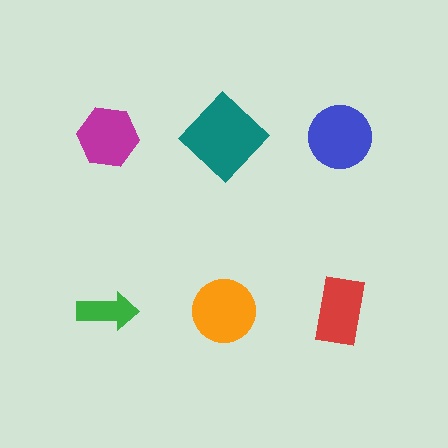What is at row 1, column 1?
A magenta hexagon.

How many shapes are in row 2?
3 shapes.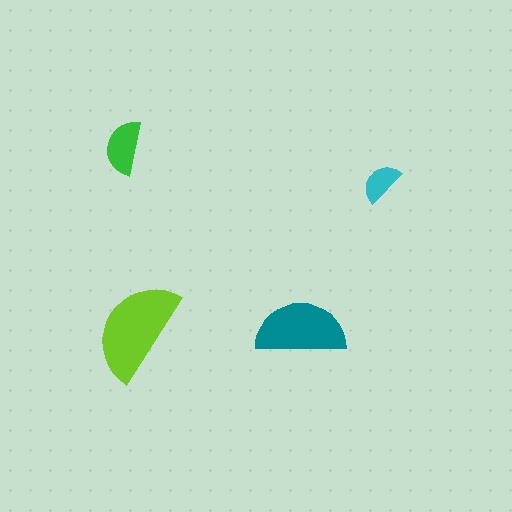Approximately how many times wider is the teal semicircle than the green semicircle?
About 1.5 times wider.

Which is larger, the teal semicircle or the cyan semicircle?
The teal one.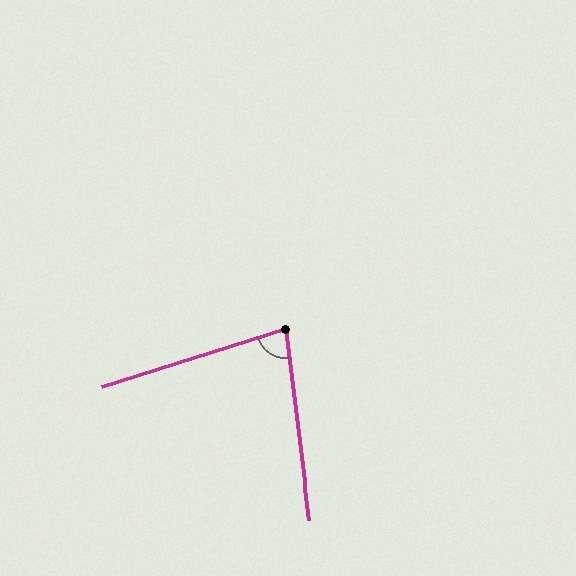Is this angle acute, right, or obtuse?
It is acute.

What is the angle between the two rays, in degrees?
Approximately 80 degrees.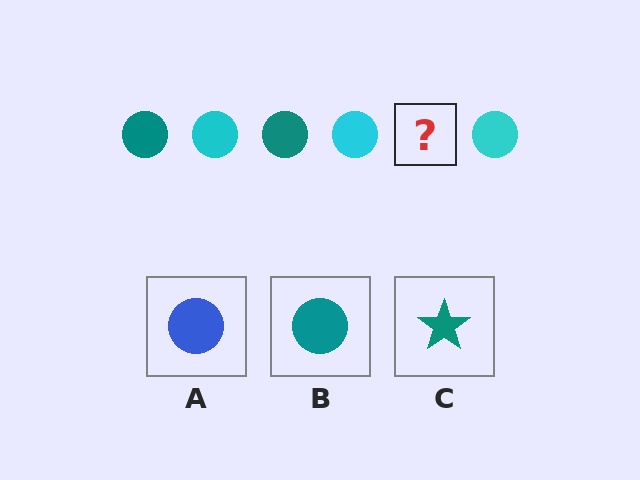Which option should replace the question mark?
Option B.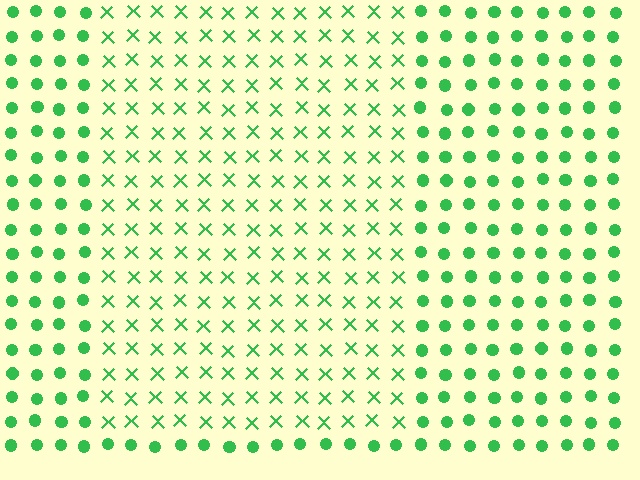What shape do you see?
I see a rectangle.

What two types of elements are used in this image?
The image uses X marks inside the rectangle region and circles outside it.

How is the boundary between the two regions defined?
The boundary is defined by a change in element shape: X marks inside vs. circles outside. All elements share the same color and spacing.